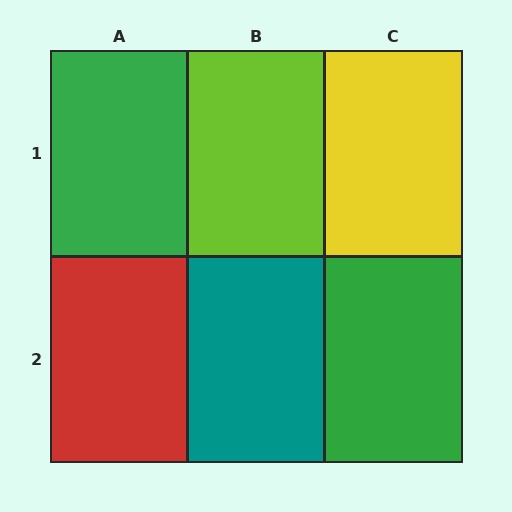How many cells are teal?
1 cell is teal.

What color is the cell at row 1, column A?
Green.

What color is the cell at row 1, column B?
Lime.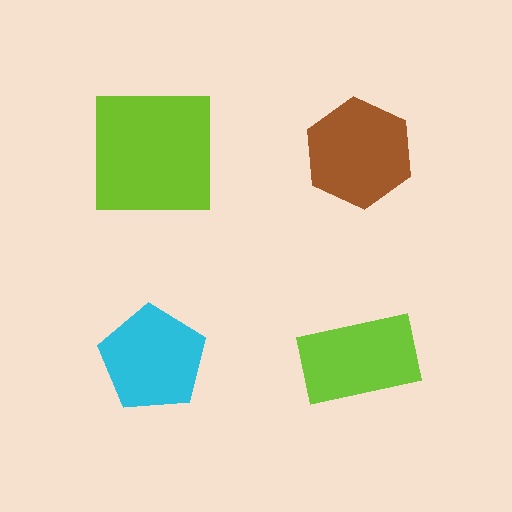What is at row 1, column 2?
A brown hexagon.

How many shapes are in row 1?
2 shapes.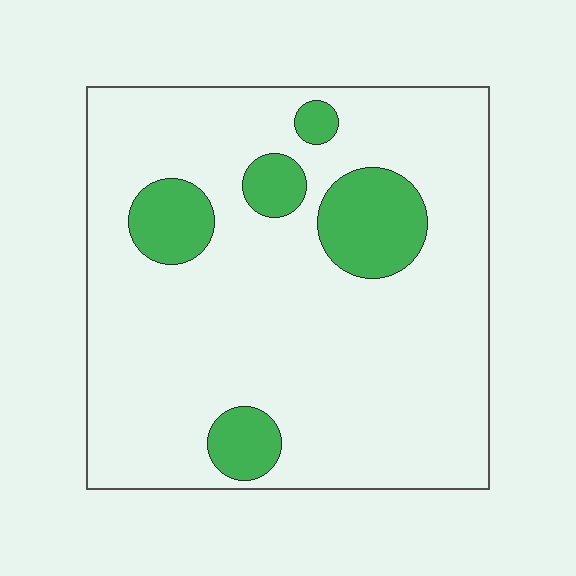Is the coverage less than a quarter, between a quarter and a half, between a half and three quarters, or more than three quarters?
Less than a quarter.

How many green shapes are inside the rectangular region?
5.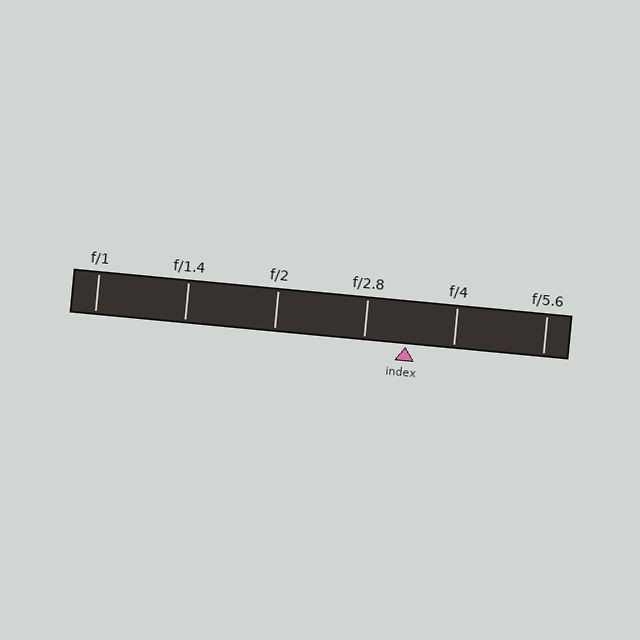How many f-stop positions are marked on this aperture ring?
There are 6 f-stop positions marked.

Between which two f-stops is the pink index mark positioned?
The index mark is between f/2.8 and f/4.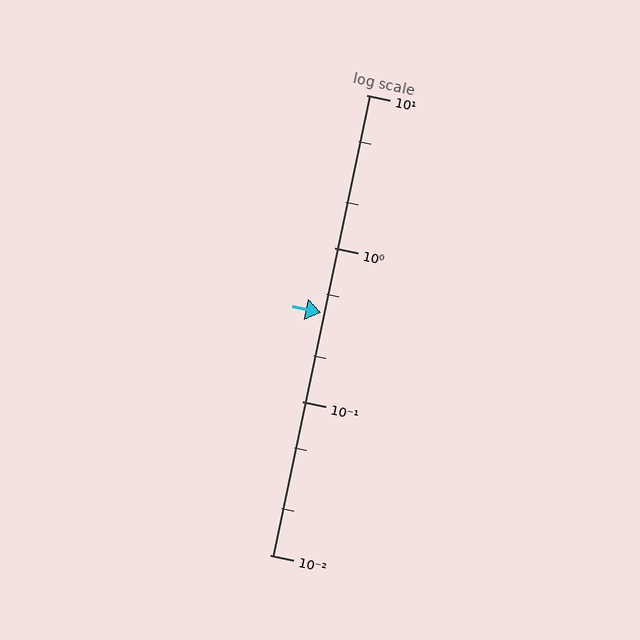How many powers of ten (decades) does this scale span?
The scale spans 3 decades, from 0.01 to 10.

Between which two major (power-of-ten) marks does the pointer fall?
The pointer is between 0.1 and 1.